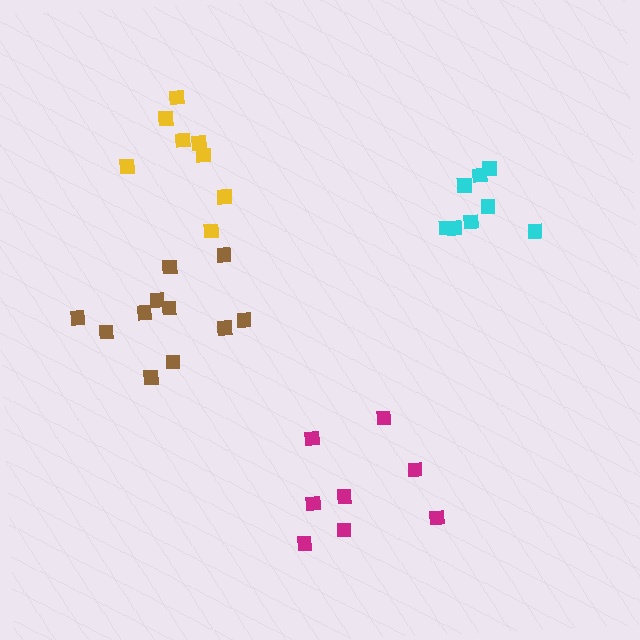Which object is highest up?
The yellow cluster is topmost.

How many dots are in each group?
Group 1: 8 dots, Group 2: 8 dots, Group 3: 11 dots, Group 4: 8 dots (35 total).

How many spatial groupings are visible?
There are 4 spatial groupings.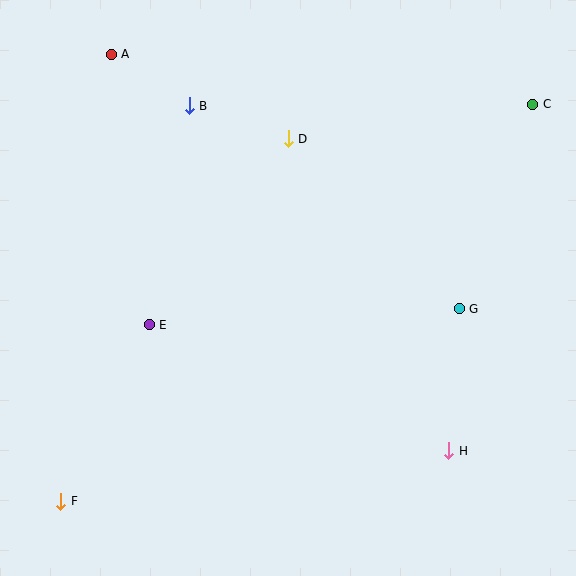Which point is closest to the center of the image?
Point E at (149, 325) is closest to the center.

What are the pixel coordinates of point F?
Point F is at (61, 501).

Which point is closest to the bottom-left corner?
Point F is closest to the bottom-left corner.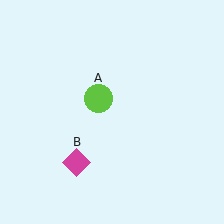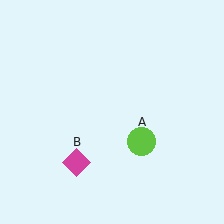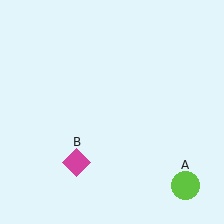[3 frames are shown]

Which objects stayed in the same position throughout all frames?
Magenta diamond (object B) remained stationary.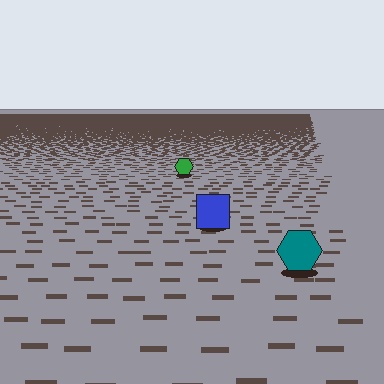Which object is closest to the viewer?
The teal hexagon is closest. The texture marks near it are larger and more spread out.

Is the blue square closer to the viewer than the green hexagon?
Yes. The blue square is closer — you can tell from the texture gradient: the ground texture is coarser near it.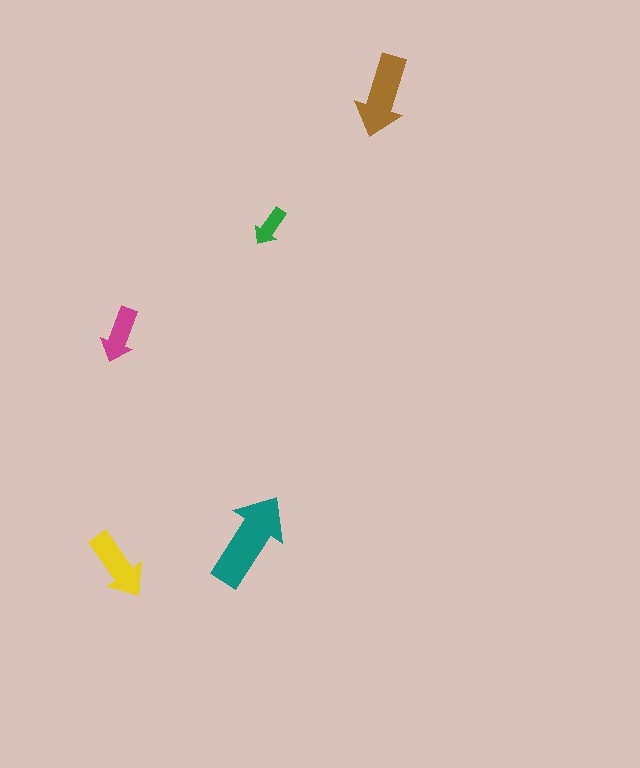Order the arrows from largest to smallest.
the teal one, the brown one, the yellow one, the magenta one, the green one.